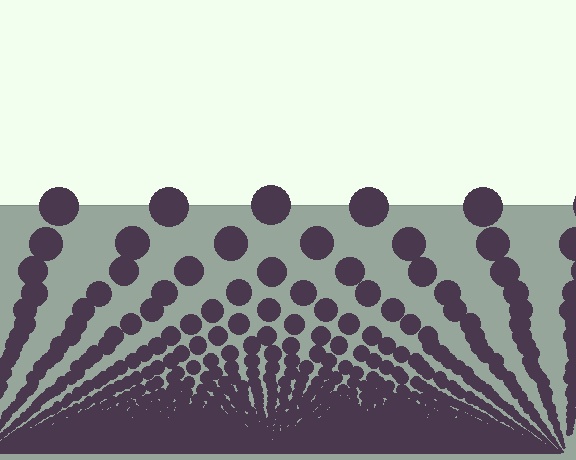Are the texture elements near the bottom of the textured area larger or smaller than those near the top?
Smaller. The gradient is inverted — elements near the bottom are smaller and denser.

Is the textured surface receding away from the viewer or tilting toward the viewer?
The surface appears to tilt toward the viewer. Texture elements get larger and sparser toward the top.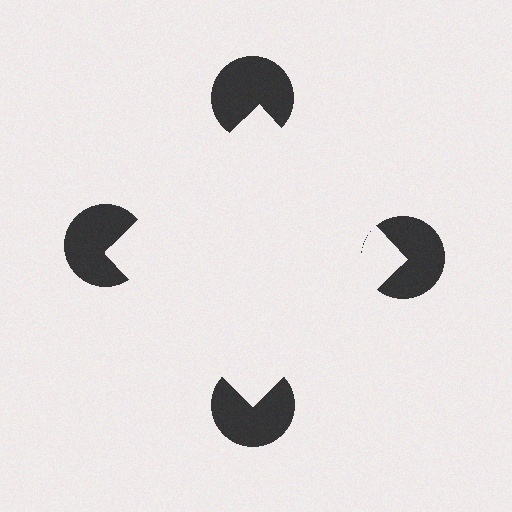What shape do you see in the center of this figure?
An illusory square — its edges are inferred from the aligned wedge cuts in the pac-man discs, not physically drawn.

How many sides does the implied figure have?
4 sides.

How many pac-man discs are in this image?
There are 4 — one at each vertex of the illusory square.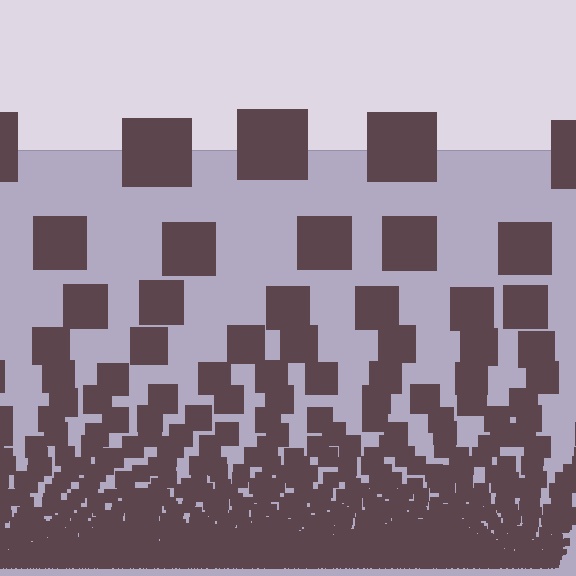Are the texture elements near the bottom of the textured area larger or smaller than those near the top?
Smaller. The gradient is inverted — elements near the bottom are smaller and denser.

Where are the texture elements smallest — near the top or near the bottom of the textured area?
Near the bottom.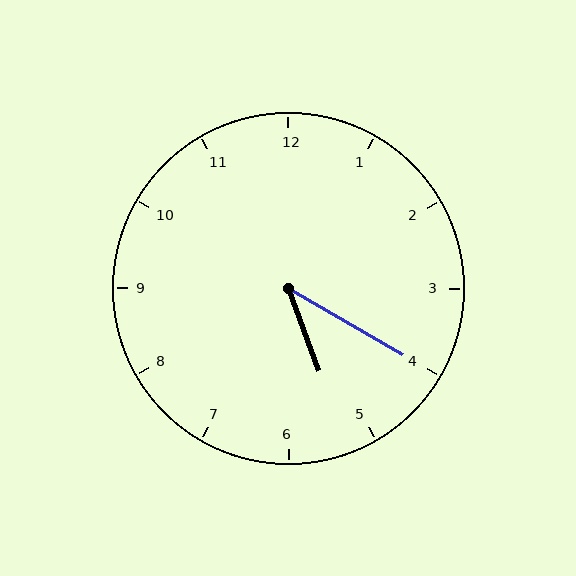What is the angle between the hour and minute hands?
Approximately 40 degrees.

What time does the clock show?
5:20.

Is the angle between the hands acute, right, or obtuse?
It is acute.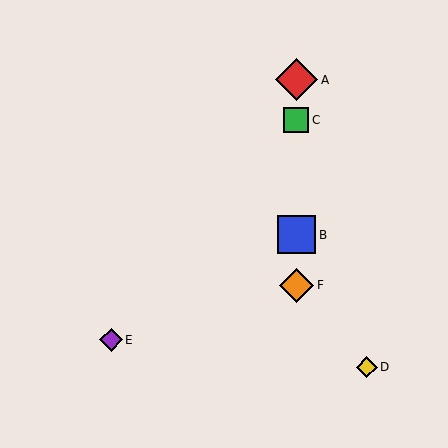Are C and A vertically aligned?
Yes, both are at x≈296.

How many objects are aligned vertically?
4 objects (A, B, C, F) are aligned vertically.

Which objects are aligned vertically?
Objects A, B, C, F are aligned vertically.